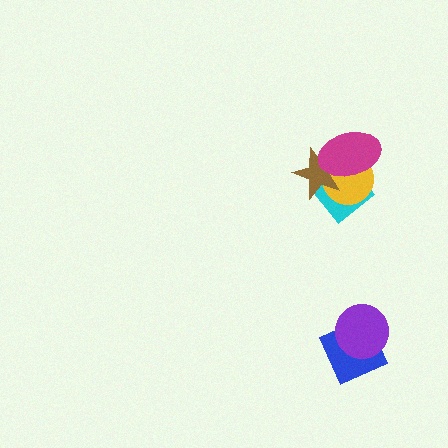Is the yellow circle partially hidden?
Yes, it is partially covered by another shape.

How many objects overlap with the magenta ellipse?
3 objects overlap with the magenta ellipse.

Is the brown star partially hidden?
Yes, it is partially covered by another shape.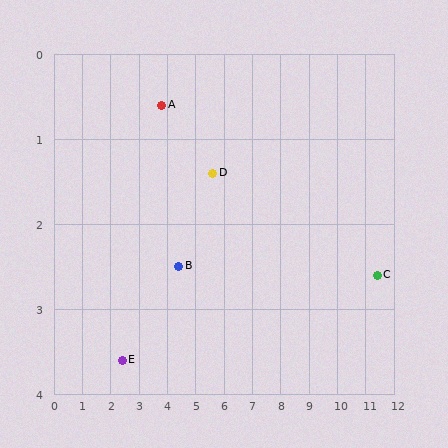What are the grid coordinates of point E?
Point E is at approximately (2.4, 3.6).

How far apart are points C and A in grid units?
Points C and A are about 7.9 grid units apart.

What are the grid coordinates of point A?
Point A is at approximately (3.8, 0.6).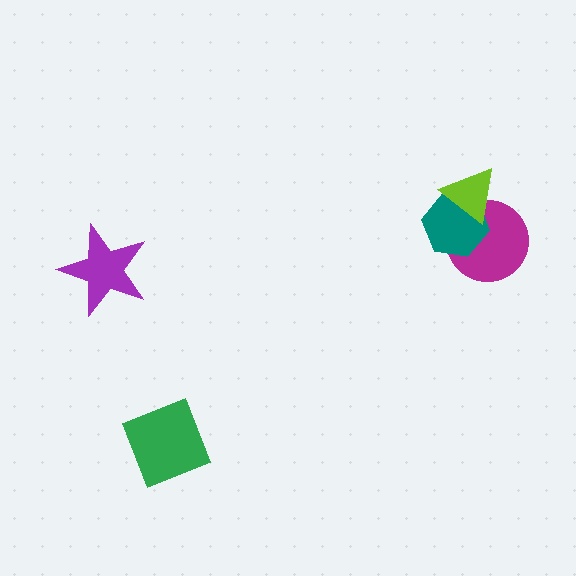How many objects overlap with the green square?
0 objects overlap with the green square.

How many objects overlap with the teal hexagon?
2 objects overlap with the teal hexagon.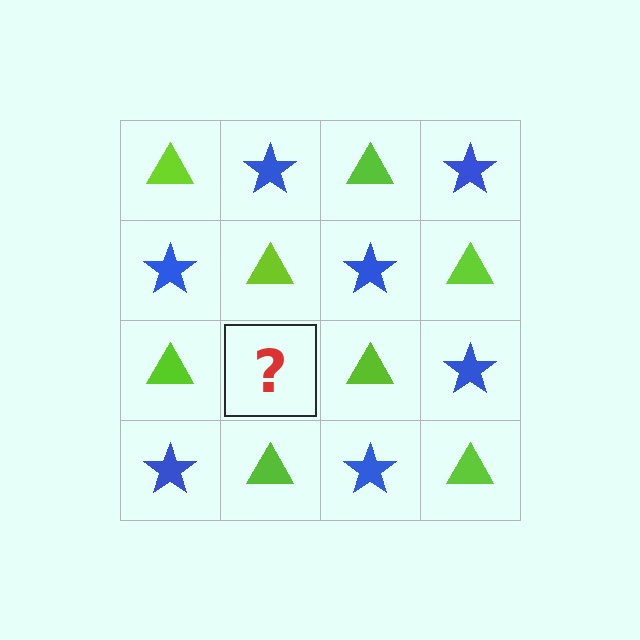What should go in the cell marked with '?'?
The missing cell should contain a blue star.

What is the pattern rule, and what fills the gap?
The rule is that it alternates lime triangle and blue star in a checkerboard pattern. The gap should be filled with a blue star.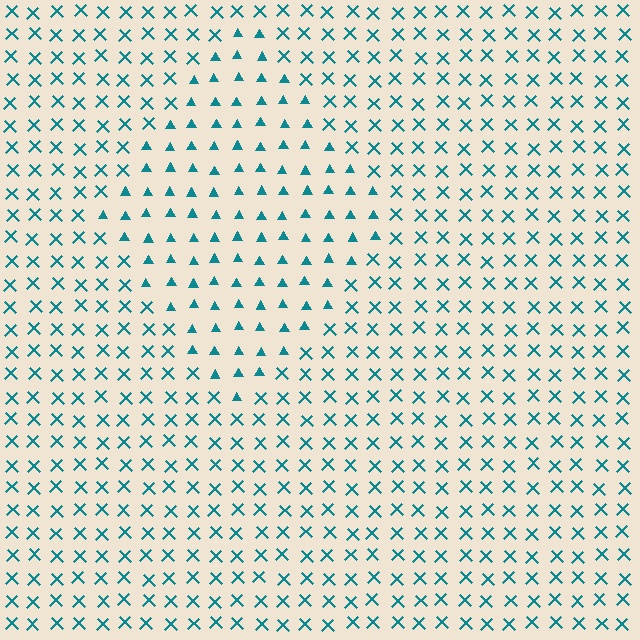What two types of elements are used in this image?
The image uses triangles inside the diamond region and X marks outside it.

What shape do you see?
I see a diamond.